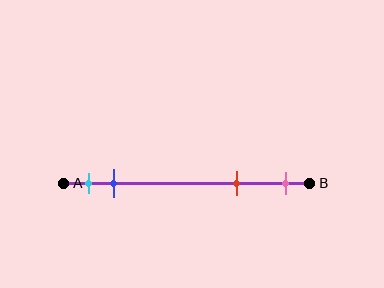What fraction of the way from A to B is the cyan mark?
The cyan mark is approximately 10% (0.1) of the way from A to B.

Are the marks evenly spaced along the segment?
No, the marks are not evenly spaced.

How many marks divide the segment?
There are 4 marks dividing the segment.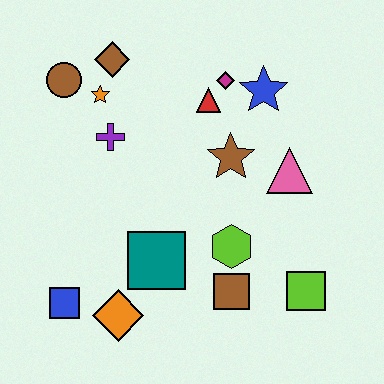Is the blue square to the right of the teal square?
No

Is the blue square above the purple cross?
No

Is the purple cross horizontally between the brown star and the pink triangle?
No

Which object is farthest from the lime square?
The brown circle is farthest from the lime square.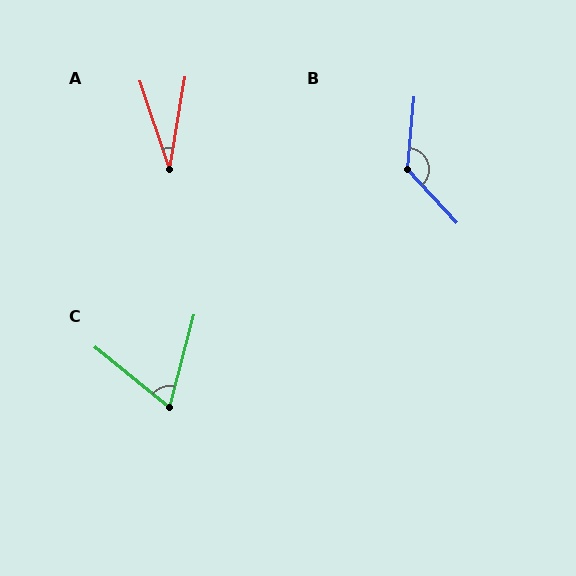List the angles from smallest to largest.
A (28°), C (66°), B (132°).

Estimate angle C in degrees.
Approximately 66 degrees.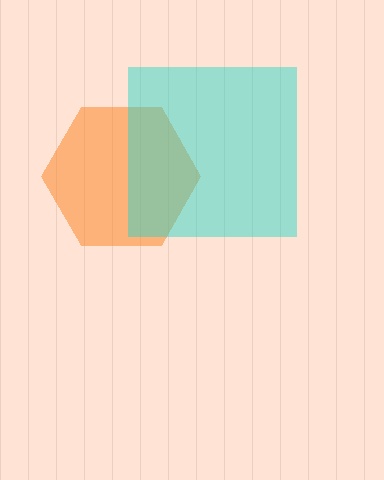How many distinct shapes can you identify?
There are 2 distinct shapes: an orange hexagon, a cyan square.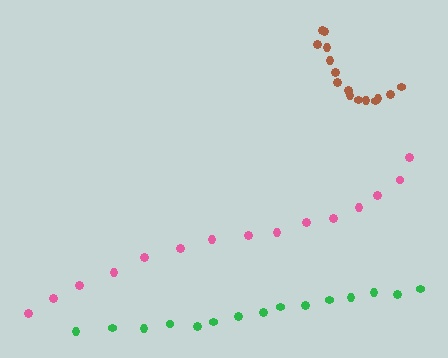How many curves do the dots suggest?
There are 3 distinct paths.